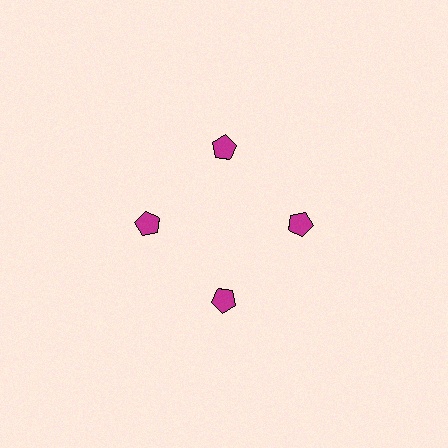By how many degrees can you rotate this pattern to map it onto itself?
The pattern maps onto itself every 90 degrees of rotation.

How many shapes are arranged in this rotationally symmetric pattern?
There are 4 shapes, arranged in 4 groups of 1.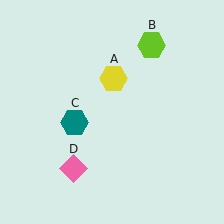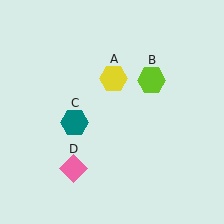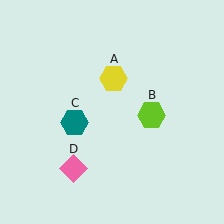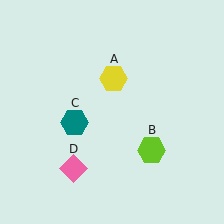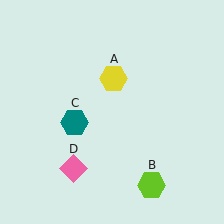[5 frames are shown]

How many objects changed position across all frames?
1 object changed position: lime hexagon (object B).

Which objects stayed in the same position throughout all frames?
Yellow hexagon (object A) and teal hexagon (object C) and pink diamond (object D) remained stationary.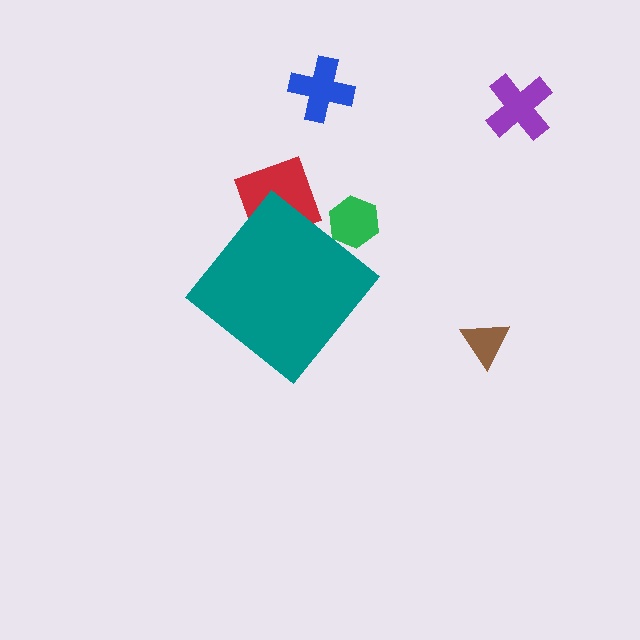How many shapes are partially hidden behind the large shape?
2 shapes are partially hidden.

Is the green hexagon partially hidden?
Yes, the green hexagon is partially hidden behind the teal diamond.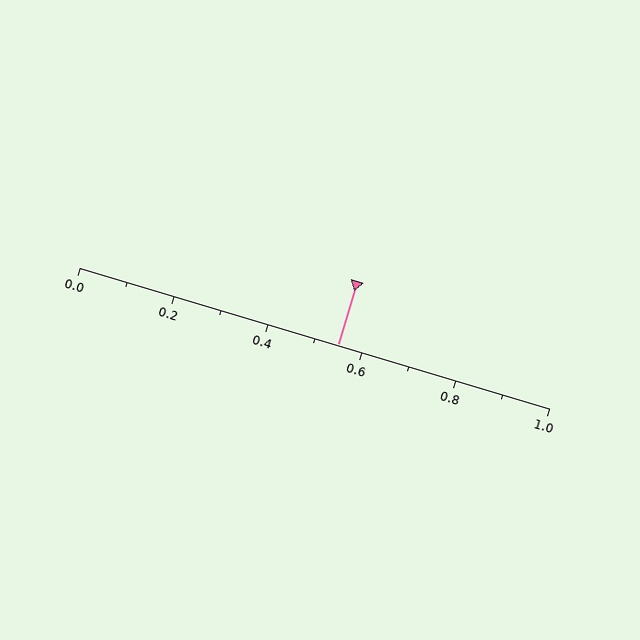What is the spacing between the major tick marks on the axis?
The major ticks are spaced 0.2 apart.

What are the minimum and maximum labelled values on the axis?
The axis runs from 0.0 to 1.0.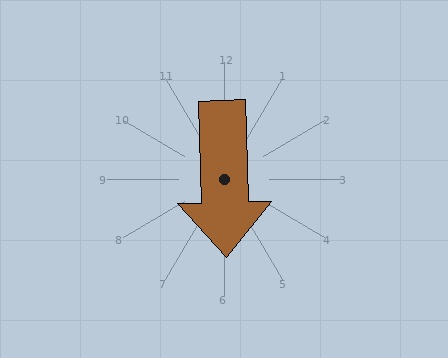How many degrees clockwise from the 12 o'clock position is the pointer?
Approximately 178 degrees.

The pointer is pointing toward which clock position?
Roughly 6 o'clock.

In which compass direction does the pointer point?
South.